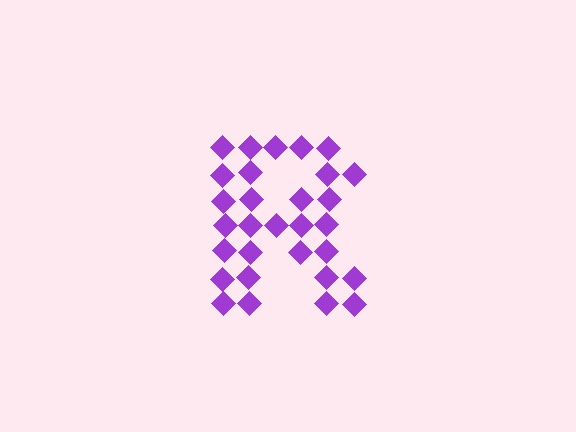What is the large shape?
The large shape is the letter R.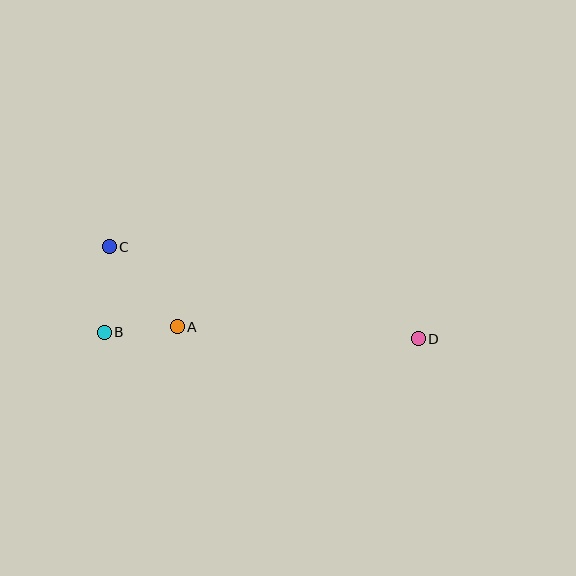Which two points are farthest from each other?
Points C and D are farthest from each other.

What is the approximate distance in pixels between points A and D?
The distance between A and D is approximately 241 pixels.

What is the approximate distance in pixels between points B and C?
The distance between B and C is approximately 86 pixels.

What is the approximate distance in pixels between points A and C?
The distance between A and C is approximately 105 pixels.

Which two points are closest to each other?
Points A and B are closest to each other.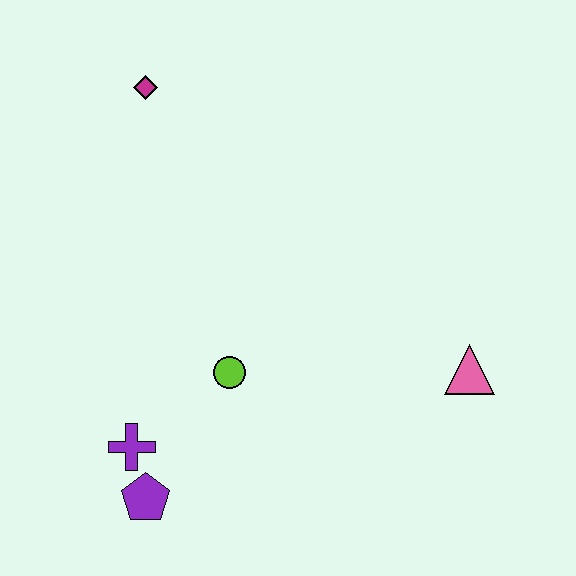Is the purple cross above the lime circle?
No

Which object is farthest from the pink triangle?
The magenta diamond is farthest from the pink triangle.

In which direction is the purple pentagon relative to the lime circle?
The purple pentagon is below the lime circle.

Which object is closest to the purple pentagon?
The purple cross is closest to the purple pentagon.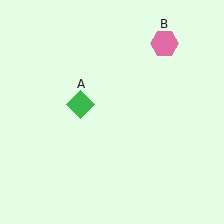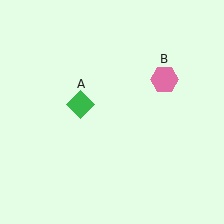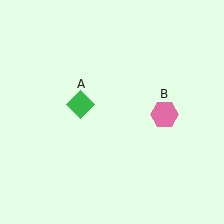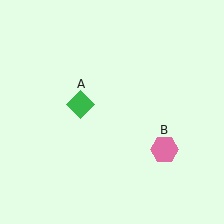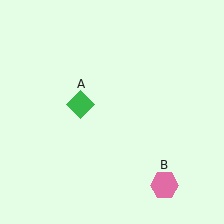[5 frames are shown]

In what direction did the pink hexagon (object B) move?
The pink hexagon (object B) moved down.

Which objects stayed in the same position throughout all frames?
Green diamond (object A) remained stationary.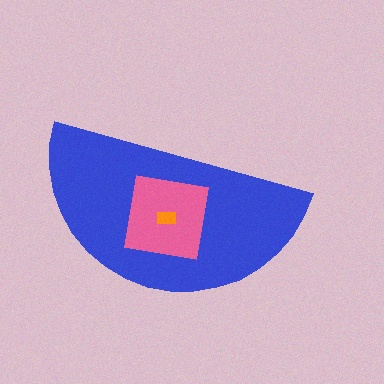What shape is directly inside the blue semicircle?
The pink square.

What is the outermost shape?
The blue semicircle.